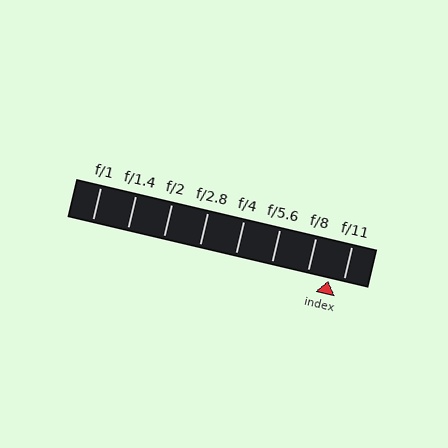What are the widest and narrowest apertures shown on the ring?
The widest aperture shown is f/1 and the narrowest is f/11.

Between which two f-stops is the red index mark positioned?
The index mark is between f/8 and f/11.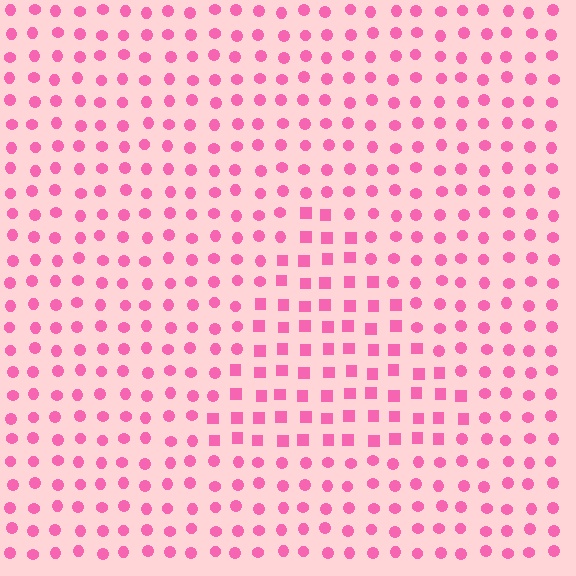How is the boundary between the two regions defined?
The boundary is defined by a change in element shape: squares inside vs. circles outside. All elements share the same color and spacing.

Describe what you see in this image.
The image is filled with small pink elements arranged in a uniform grid. A triangle-shaped region contains squares, while the surrounding area contains circles. The boundary is defined purely by the change in element shape.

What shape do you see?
I see a triangle.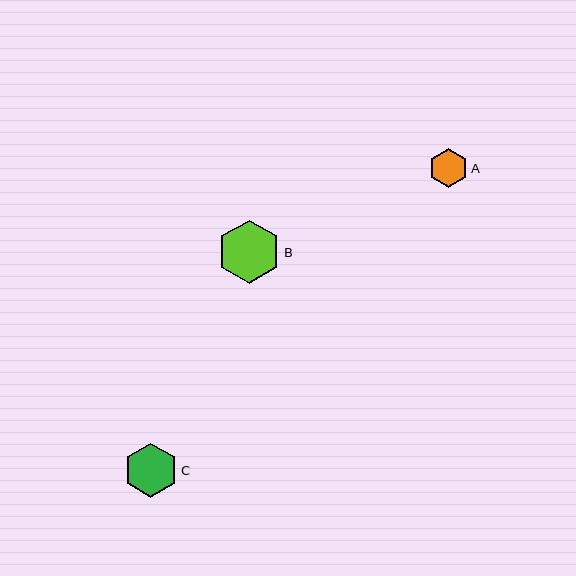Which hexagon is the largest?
Hexagon B is the largest with a size of approximately 63 pixels.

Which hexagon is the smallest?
Hexagon A is the smallest with a size of approximately 39 pixels.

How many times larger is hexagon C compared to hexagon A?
Hexagon C is approximately 1.4 times the size of hexagon A.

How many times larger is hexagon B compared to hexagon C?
Hexagon B is approximately 1.2 times the size of hexagon C.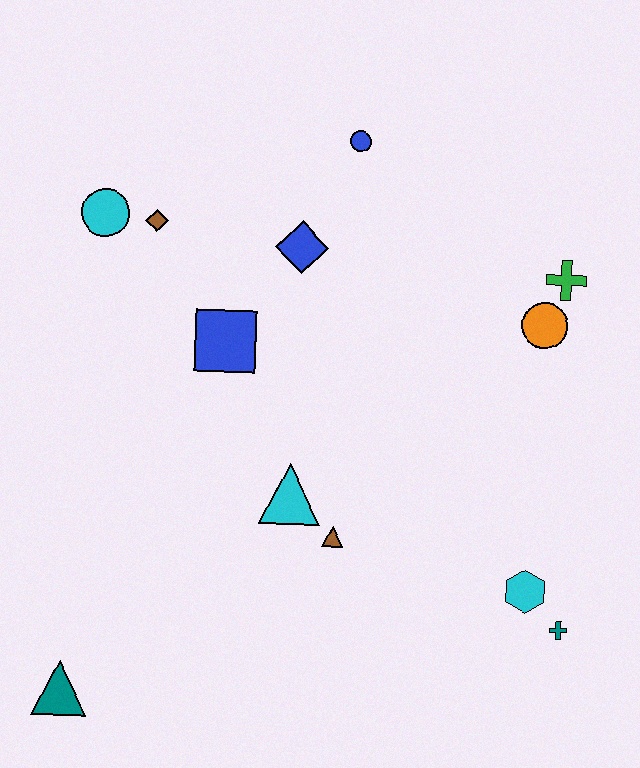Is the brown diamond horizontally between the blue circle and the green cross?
No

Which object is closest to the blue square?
The blue diamond is closest to the blue square.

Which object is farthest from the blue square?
The teal cross is farthest from the blue square.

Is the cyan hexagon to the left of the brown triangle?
No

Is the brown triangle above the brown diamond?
No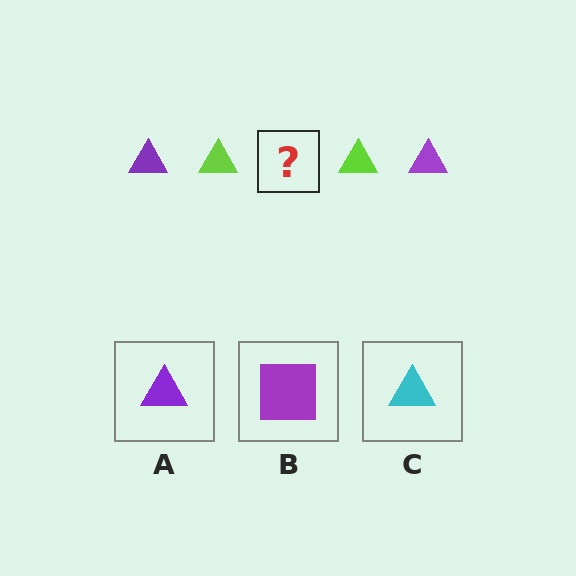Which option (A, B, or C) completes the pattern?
A.